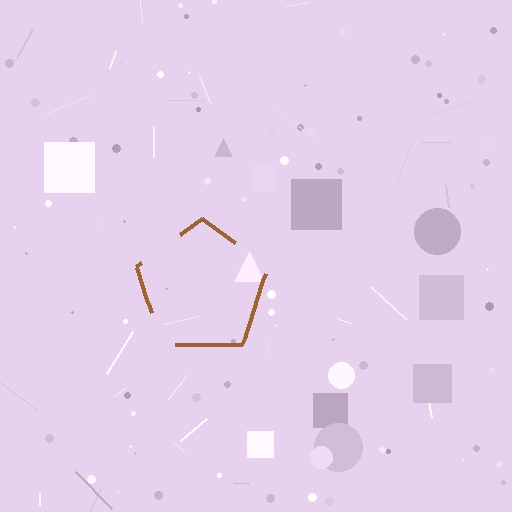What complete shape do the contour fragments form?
The contour fragments form a pentagon.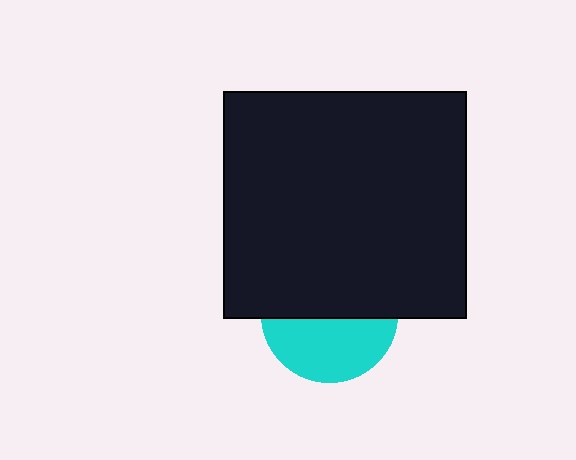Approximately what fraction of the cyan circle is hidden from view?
Roughly 55% of the cyan circle is hidden behind the black rectangle.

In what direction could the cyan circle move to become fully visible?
The cyan circle could move down. That would shift it out from behind the black rectangle entirely.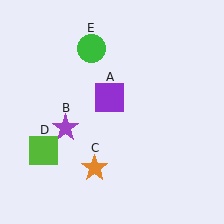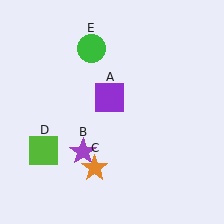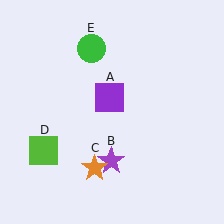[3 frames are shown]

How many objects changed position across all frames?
1 object changed position: purple star (object B).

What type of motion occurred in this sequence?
The purple star (object B) rotated counterclockwise around the center of the scene.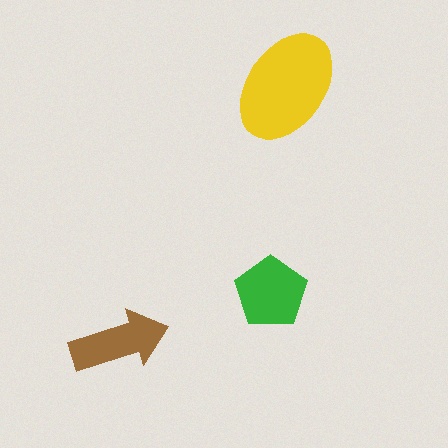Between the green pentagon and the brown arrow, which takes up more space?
The green pentagon.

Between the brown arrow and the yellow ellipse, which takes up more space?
The yellow ellipse.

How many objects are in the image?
There are 3 objects in the image.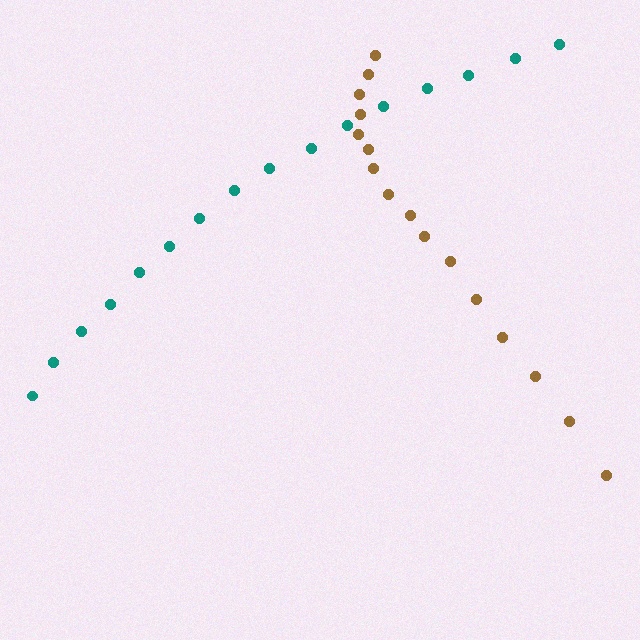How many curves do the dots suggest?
There are 2 distinct paths.